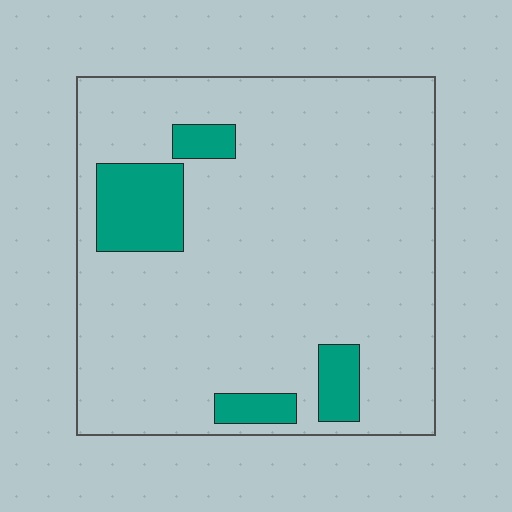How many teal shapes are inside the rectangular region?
4.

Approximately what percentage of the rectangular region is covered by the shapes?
Approximately 10%.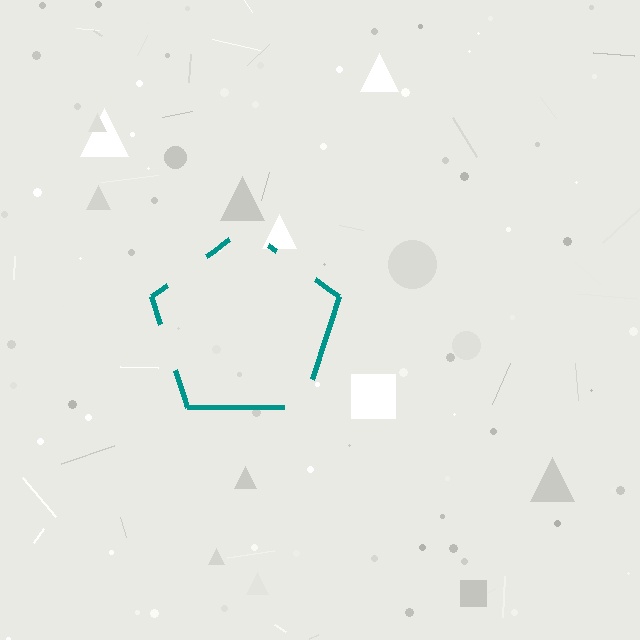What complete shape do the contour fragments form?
The contour fragments form a pentagon.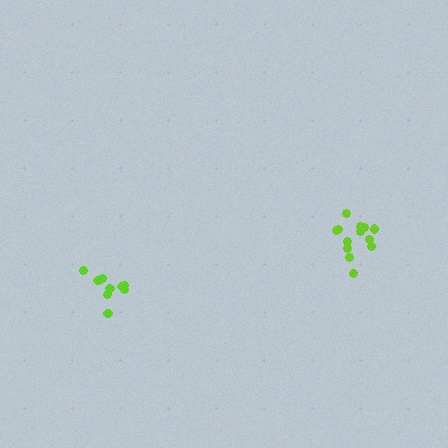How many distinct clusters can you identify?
There are 2 distinct clusters.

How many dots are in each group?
Group 1: 13 dots, Group 2: 10 dots (23 total).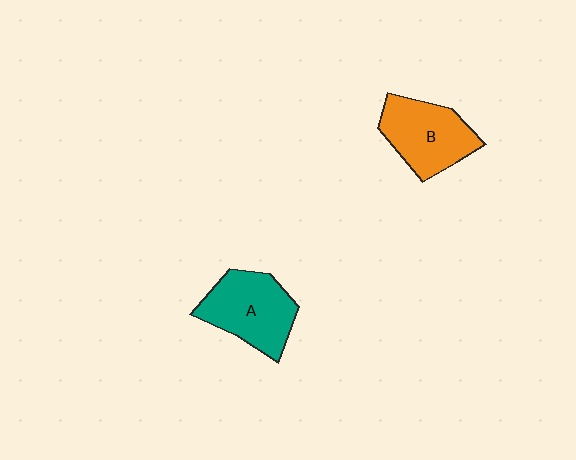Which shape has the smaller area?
Shape B (orange).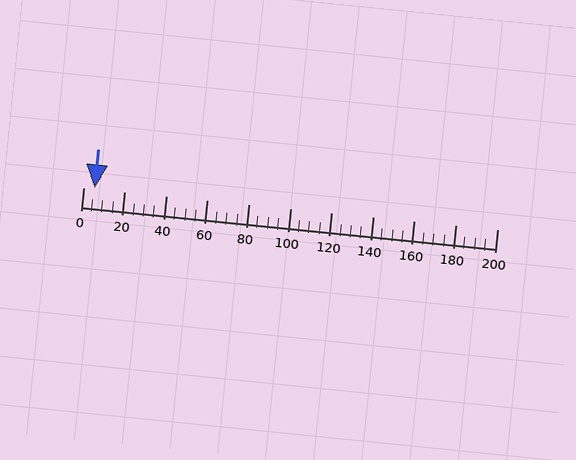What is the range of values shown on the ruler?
The ruler shows values from 0 to 200.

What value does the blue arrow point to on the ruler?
The blue arrow points to approximately 6.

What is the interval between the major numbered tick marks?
The major tick marks are spaced 20 units apart.